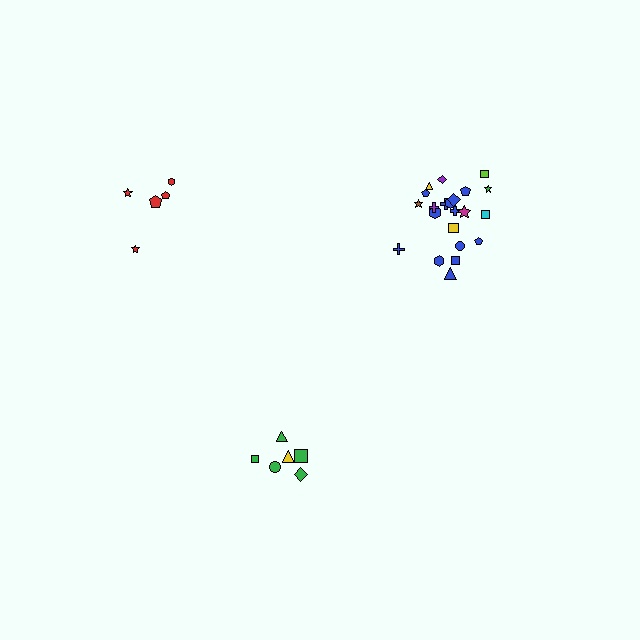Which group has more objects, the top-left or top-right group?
The top-right group.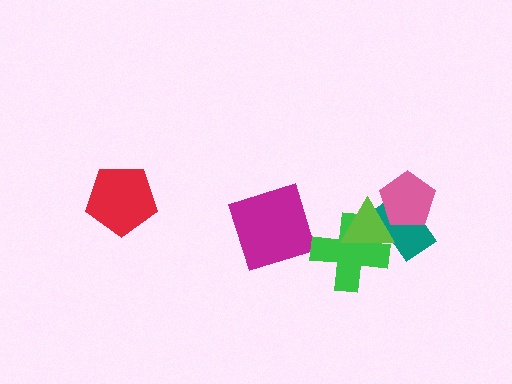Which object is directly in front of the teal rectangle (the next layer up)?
The pink pentagon is directly in front of the teal rectangle.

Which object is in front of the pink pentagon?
The lime triangle is in front of the pink pentagon.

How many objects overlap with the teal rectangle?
3 objects overlap with the teal rectangle.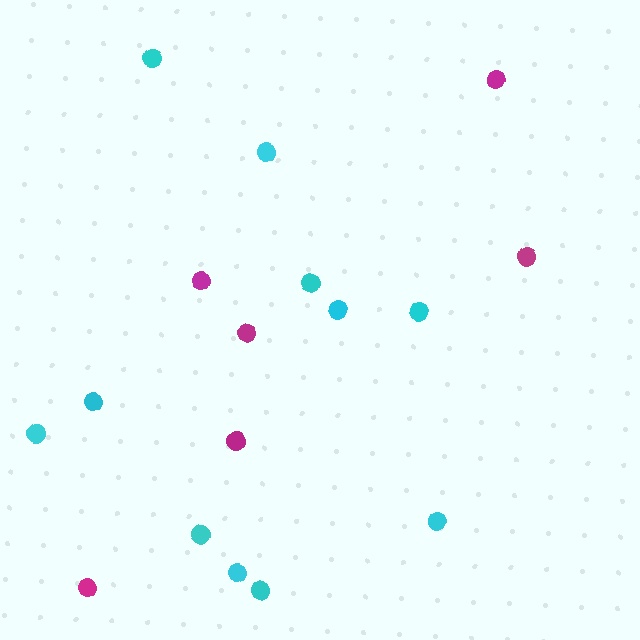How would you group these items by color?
There are 2 groups: one group of cyan circles (11) and one group of magenta circles (6).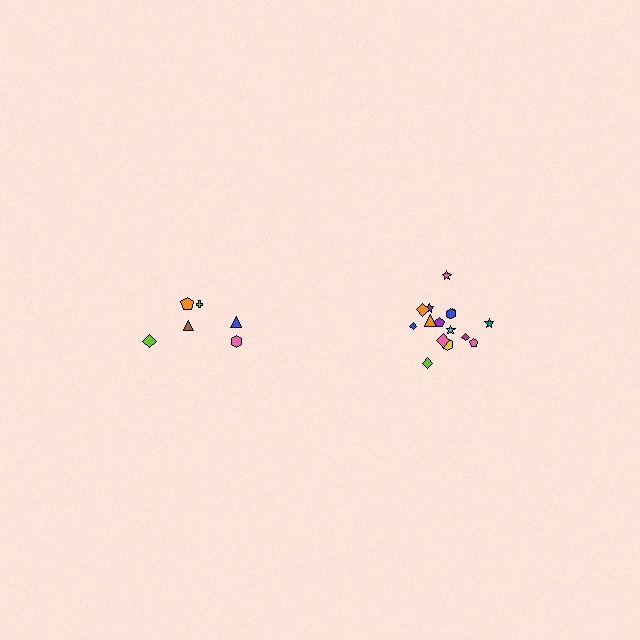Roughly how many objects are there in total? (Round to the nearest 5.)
Roughly 20 objects in total.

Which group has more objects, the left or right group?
The right group.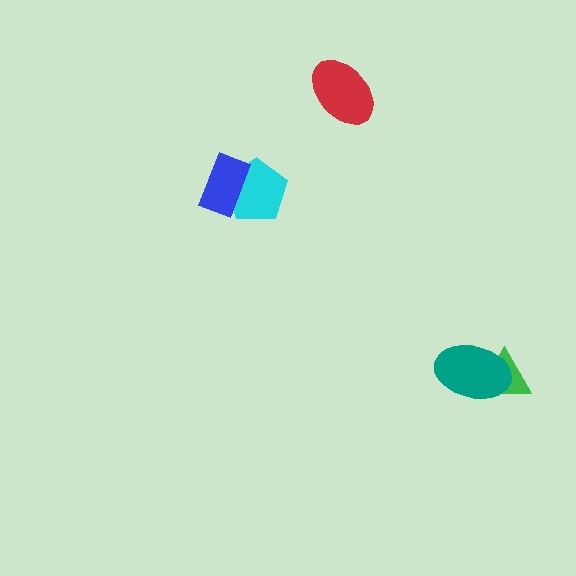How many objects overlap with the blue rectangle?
1 object overlaps with the blue rectangle.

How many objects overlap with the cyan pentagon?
1 object overlaps with the cyan pentagon.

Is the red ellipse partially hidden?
No, no other shape covers it.